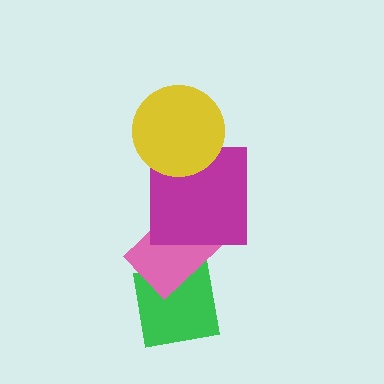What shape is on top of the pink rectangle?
The magenta square is on top of the pink rectangle.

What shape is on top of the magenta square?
The yellow circle is on top of the magenta square.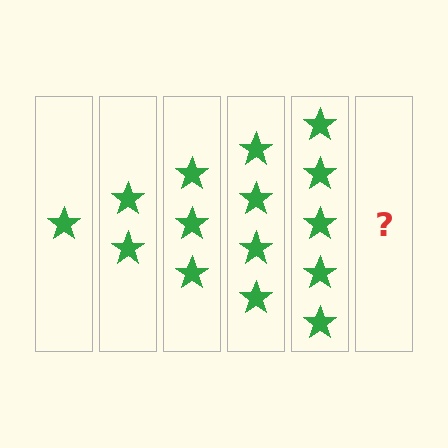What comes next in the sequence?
The next element should be 6 stars.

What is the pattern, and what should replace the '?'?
The pattern is that each step adds one more star. The '?' should be 6 stars.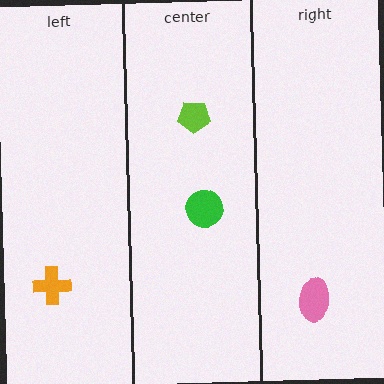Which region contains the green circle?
The center region.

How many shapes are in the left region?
1.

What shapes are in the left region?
The orange cross.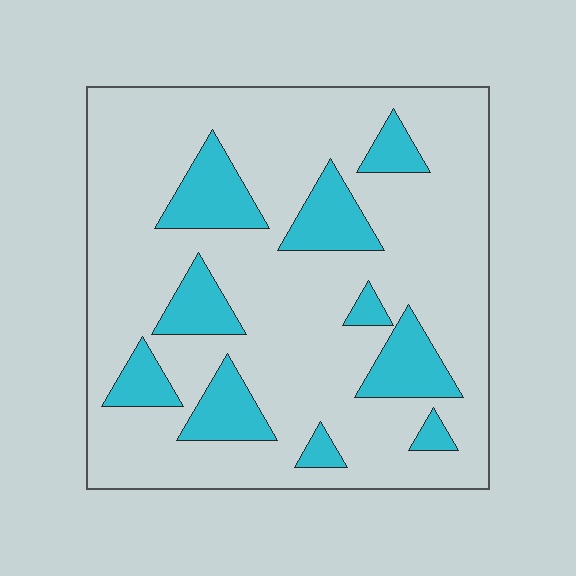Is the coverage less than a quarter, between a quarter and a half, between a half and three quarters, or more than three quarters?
Less than a quarter.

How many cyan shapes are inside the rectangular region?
10.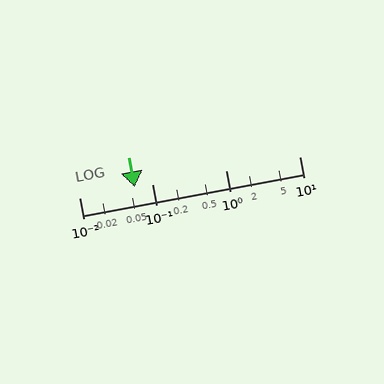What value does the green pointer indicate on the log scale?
The pointer indicates approximately 0.057.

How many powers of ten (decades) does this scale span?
The scale spans 3 decades, from 0.01 to 10.